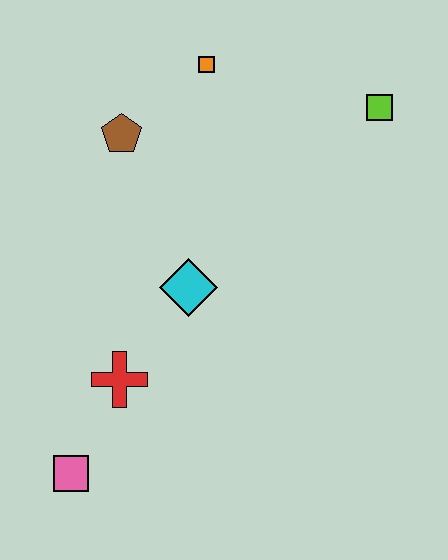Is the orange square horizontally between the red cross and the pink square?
No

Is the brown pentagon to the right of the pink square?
Yes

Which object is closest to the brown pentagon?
The orange square is closest to the brown pentagon.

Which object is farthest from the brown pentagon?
The pink square is farthest from the brown pentagon.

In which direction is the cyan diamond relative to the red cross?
The cyan diamond is above the red cross.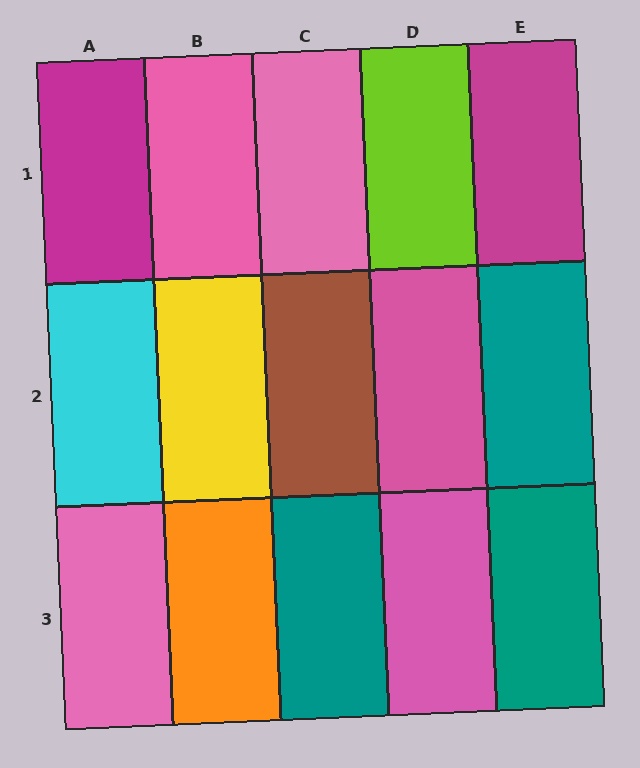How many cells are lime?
1 cell is lime.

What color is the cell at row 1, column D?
Lime.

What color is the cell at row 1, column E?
Magenta.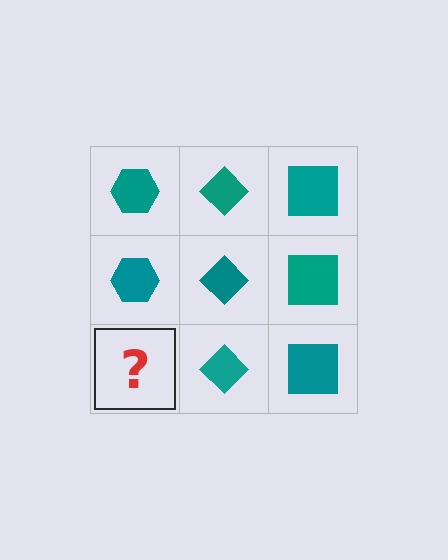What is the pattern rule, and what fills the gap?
The rule is that each column has a consistent shape. The gap should be filled with a teal hexagon.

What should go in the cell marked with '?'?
The missing cell should contain a teal hexagon.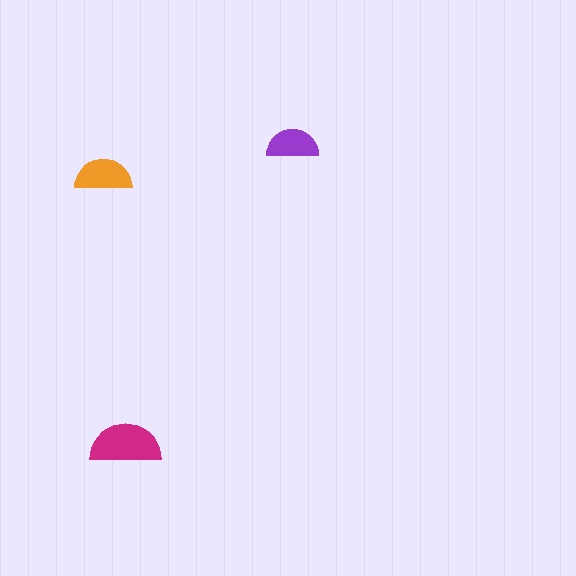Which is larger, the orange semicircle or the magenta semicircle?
The magenta one.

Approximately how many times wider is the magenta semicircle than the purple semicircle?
About 1.5 times wider.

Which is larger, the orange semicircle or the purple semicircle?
The orange one.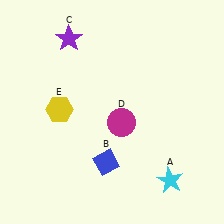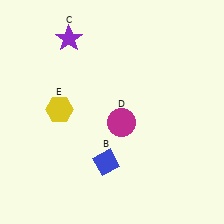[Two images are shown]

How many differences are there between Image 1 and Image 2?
There is 1 difference between the two images.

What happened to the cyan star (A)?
The cyan star (A) was removed in Image 2. It was in the bottom-right area of Image 1.